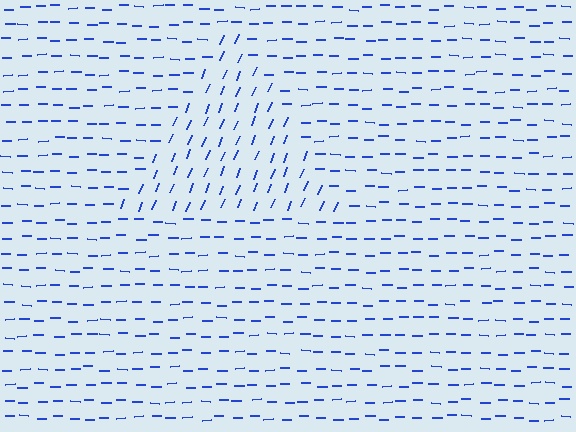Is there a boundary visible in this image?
Yes, there is a texture boundary formed by a change in line orientation.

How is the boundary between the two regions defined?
The boundary is defined purely by a change in line orientation (approximately 67 degrees difference). All lines are the same color and thickness.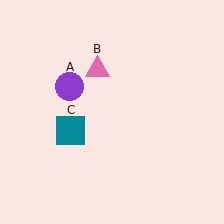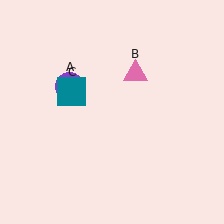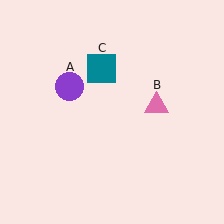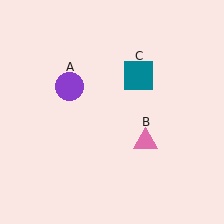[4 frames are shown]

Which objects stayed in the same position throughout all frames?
Purple circle (object A) remained stationary.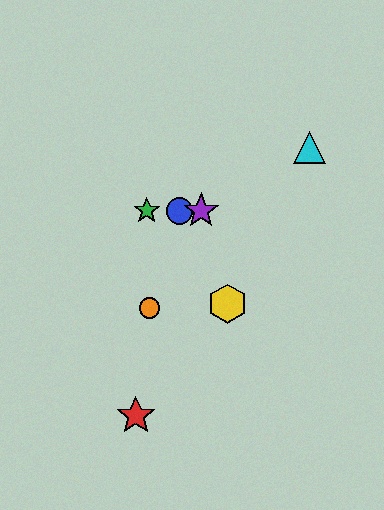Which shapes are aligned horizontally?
The blue circle, the green star, the purple star are aligned horizontally.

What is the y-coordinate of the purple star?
The purple star is at y≈211.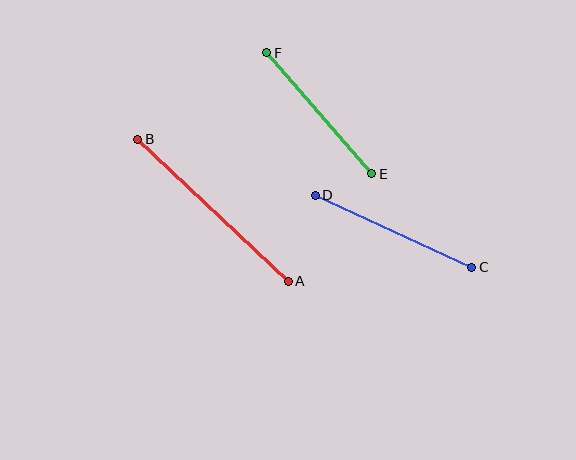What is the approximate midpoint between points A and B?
The midpoint is at approximately (213, 210) pixels.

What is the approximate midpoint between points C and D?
The midpoint is at approximately (394, 231) pixels.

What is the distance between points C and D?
The distance is approximately 172 pixels.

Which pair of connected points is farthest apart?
Points A and B are farthest apart.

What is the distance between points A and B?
The distance is approximately 207 pixels.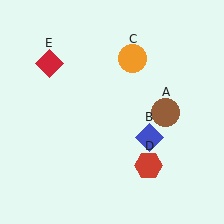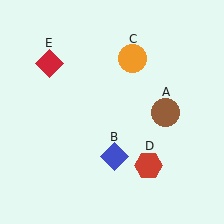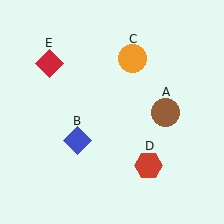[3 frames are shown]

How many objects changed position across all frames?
1 object changed position: blue diamond (object B).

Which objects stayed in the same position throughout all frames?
Brown circle (object A) and orange circle (object C) and red hexagon (object D) and red diamond (object E) remained stationary.